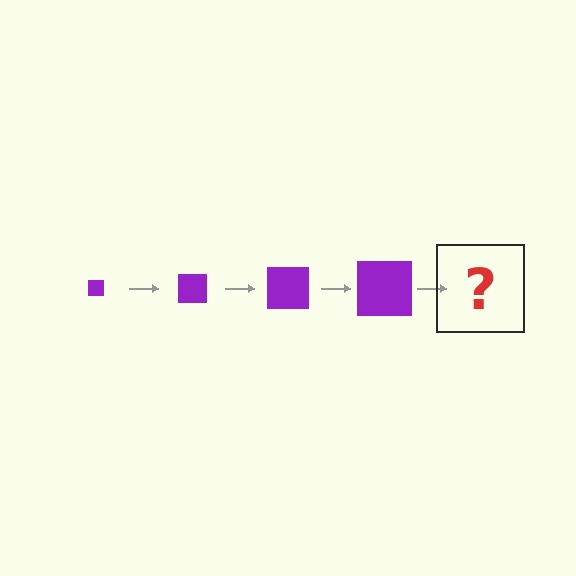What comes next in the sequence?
The next element should be a purple square, larger than the previous one.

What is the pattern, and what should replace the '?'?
The pattern is that the square gets progressively larger each step. The '?' should be a purple square, larger than the previous one.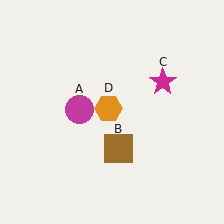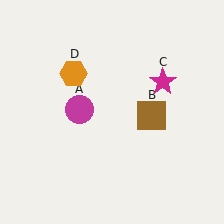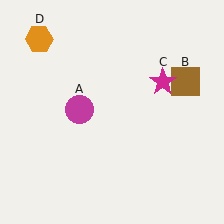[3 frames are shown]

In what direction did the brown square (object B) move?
The brown square (object B) moved up and to the right.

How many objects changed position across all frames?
2 objects changed position: brown square (object B), orange hexagon (object D).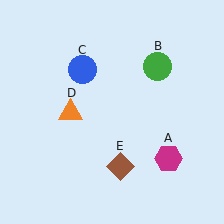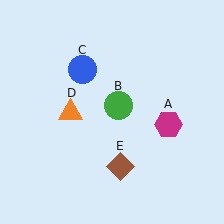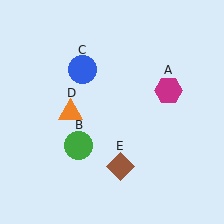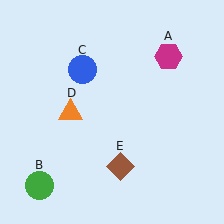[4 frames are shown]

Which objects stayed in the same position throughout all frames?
Blue circle (object C) and orange triangle (object D) and brown diamond (object E) remained stationary.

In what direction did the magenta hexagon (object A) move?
The magenta hexagon (object A) moved up.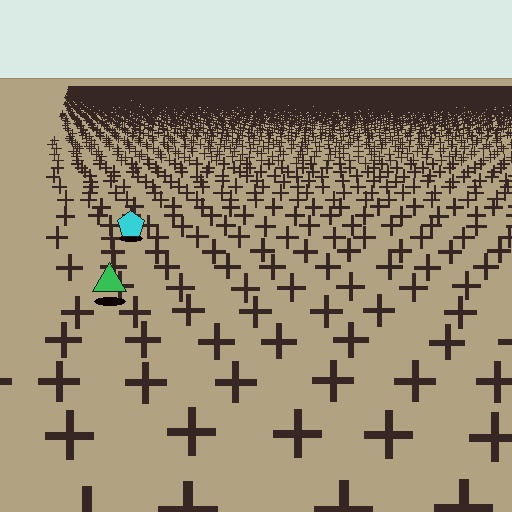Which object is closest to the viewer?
The green triangle is closest. The texture marks near it are larger and more spread out.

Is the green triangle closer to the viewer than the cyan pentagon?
Yes. The green triangle is closer — you can tell from the texture gradient: the ground texture is coarser near it.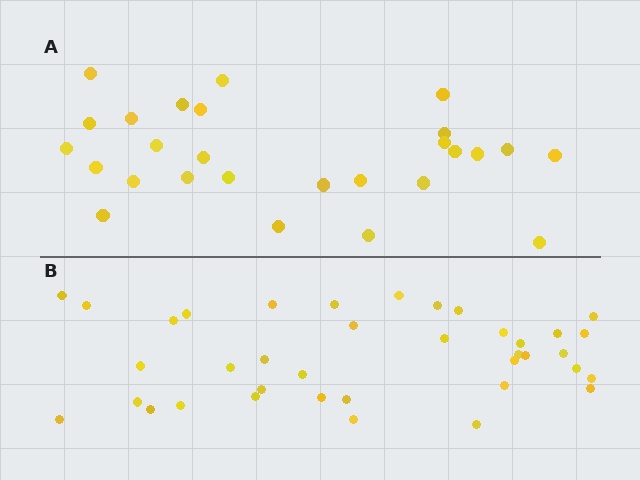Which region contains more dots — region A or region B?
Region B (the bottom region) has more dots.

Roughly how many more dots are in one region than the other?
Region B has roughly 12 or so more dots than region A.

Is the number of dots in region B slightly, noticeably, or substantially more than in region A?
Region B has noticeably more, but not dramatically so. The ratio is roughly 1.4 to 1.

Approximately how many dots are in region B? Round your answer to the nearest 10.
About 40 dots. (The exact count is 38, which rounds to 40.)